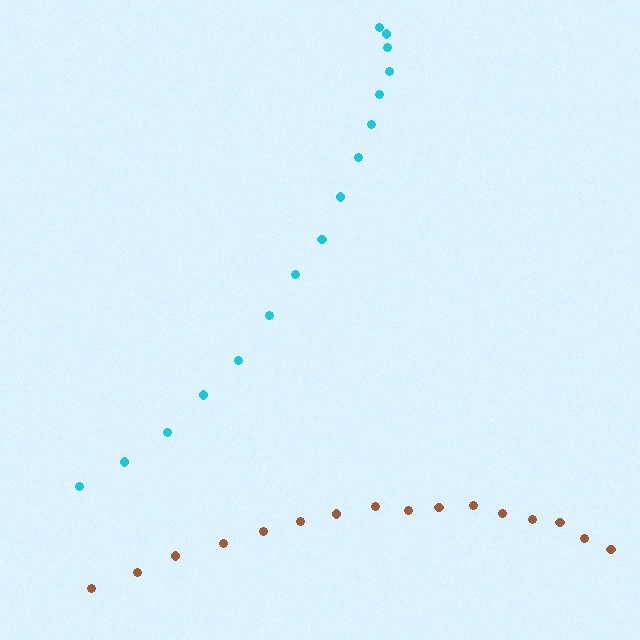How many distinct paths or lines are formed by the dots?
There are 2 distinct paths.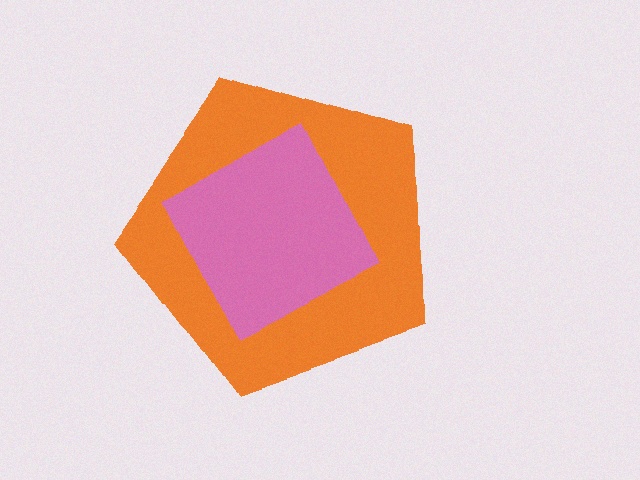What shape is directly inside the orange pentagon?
The pink square.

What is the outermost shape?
The orange pentagon.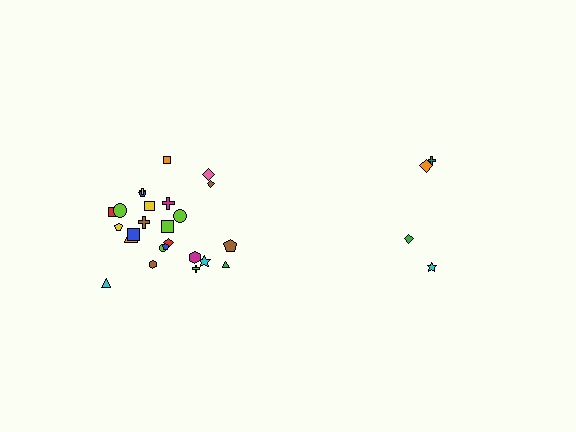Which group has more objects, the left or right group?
The left group.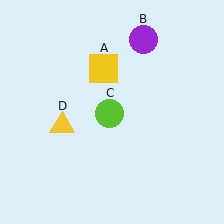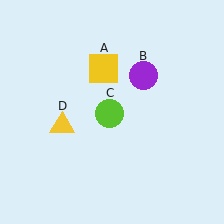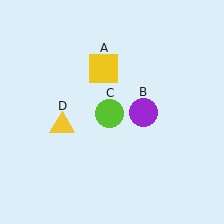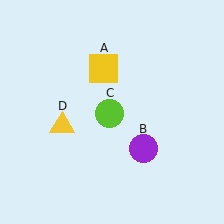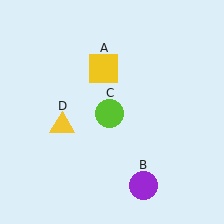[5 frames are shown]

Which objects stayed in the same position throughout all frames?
Yellow square (object A) and lime circle (object C) and yellow triangle (object D) remained stationary.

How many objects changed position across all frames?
1 object changed position: purple circle (object B).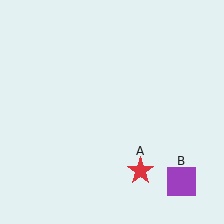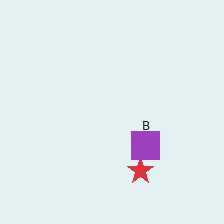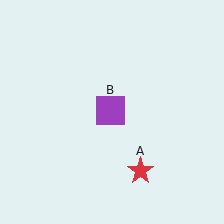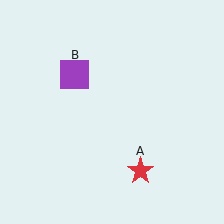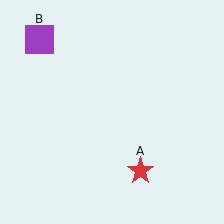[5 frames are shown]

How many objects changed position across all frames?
1 object changed position: purple square (object B).